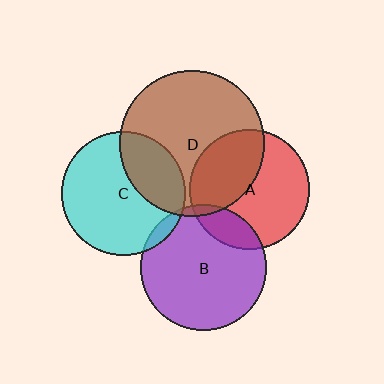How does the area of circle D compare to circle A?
Approximately 1.5 times.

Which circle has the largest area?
Circle D (brown).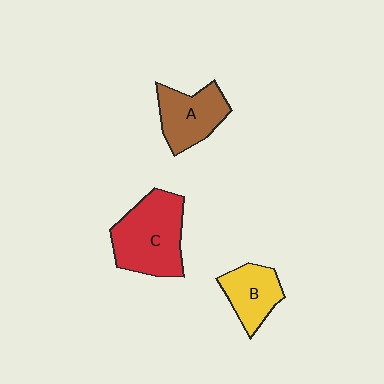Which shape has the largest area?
Shape C (red).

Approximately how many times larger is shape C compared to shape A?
Approximately 1.4 times.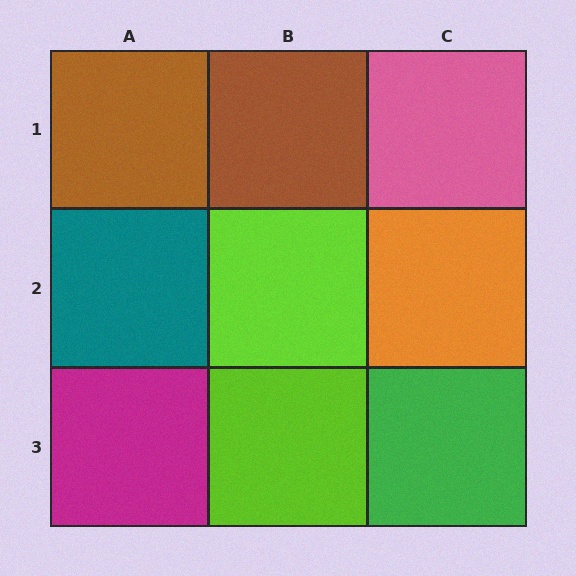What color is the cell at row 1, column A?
Brown.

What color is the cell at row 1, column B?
Brown.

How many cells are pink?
1 cell is pink.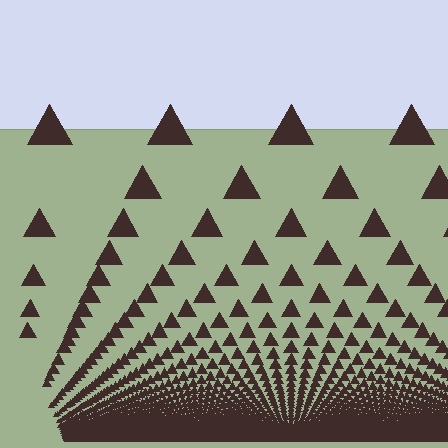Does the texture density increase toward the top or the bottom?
Density increases toward the bottom.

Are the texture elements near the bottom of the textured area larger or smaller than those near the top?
Smaller. The gradient is inverted — elements near the bottom are smaller and denser.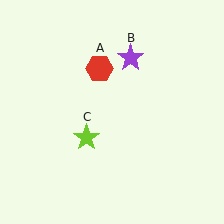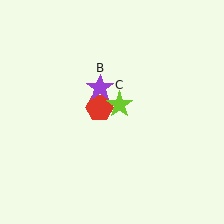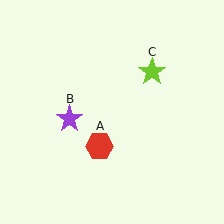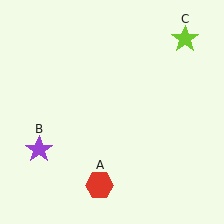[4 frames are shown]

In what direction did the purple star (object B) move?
The purple star (object B) moved down and to the left.